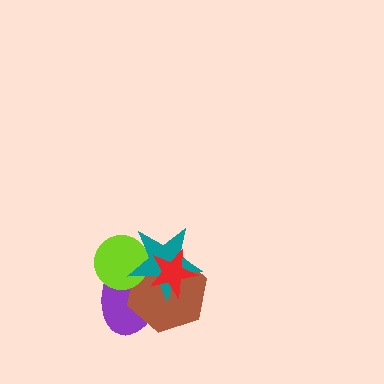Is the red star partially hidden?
No, no other shape covers it.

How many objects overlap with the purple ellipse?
4 objects overlap with the purple ellipse.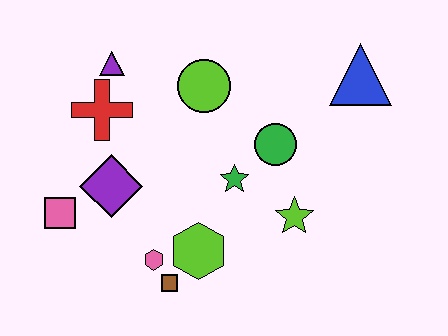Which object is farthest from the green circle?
The pink square is farthest from the green circle.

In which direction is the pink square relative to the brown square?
The pink square is to the left of the brown square.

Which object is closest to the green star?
The green circle is closest to the green star.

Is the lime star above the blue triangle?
No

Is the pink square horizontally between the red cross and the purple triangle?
No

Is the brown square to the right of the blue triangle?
No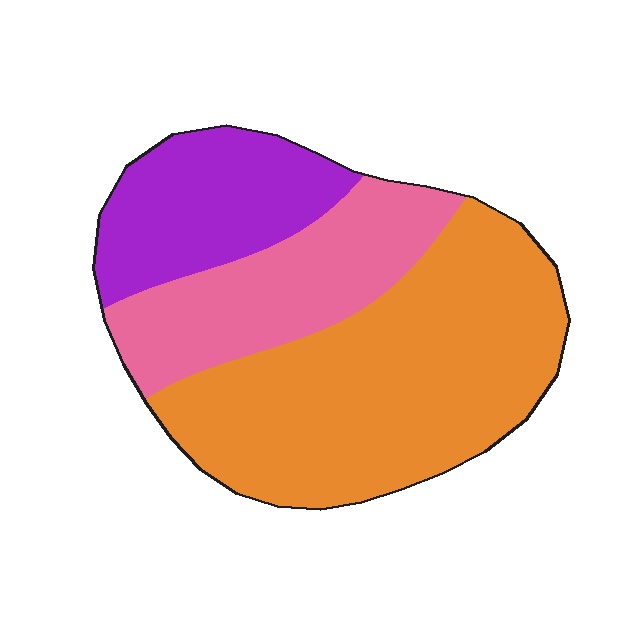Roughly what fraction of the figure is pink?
Pink takes up about one quarter (1/4) of the figure.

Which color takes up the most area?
Orange, at roughly 55%.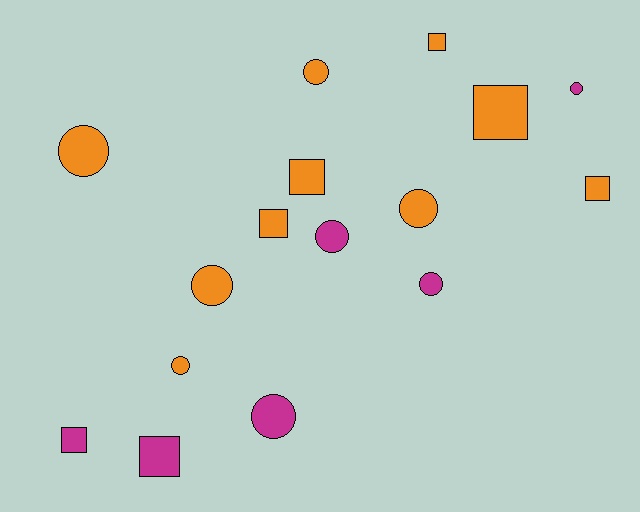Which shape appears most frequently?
Circle, with 9 objects.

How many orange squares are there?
There are 5 orange squares.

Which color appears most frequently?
Orange, with 10 objects.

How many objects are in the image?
There are 16 objects.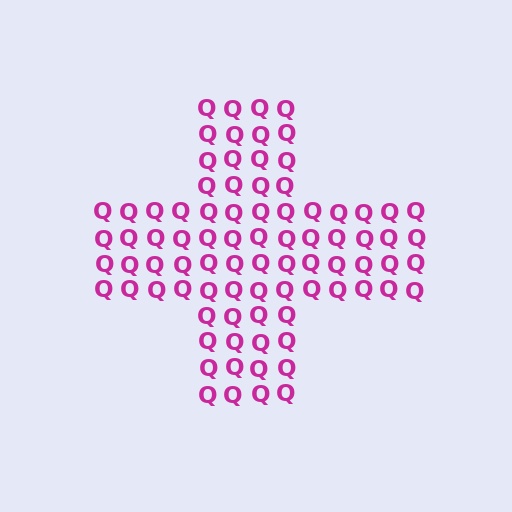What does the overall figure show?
The overall figure shows a cross.